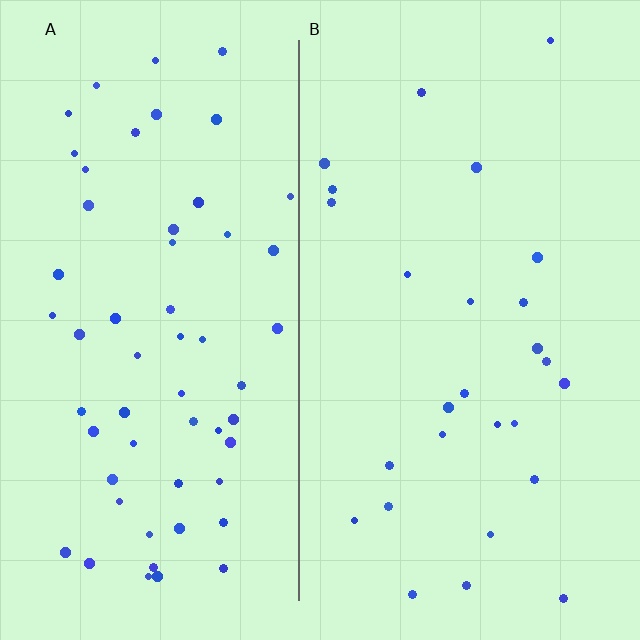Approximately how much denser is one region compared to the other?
Approximately 2.2× — region A over region B.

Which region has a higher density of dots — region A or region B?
A (the left).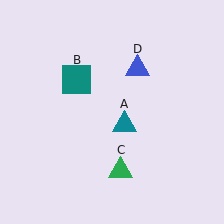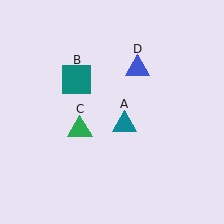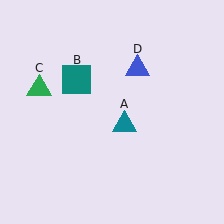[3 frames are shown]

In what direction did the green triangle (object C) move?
The green triangle (object C) moved up and to the left.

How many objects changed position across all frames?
1 object changed position: green triangle (object C).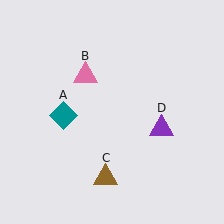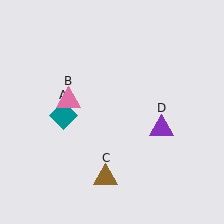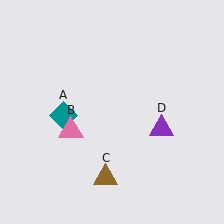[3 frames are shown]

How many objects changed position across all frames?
1 object changed position: pink triangle (object B).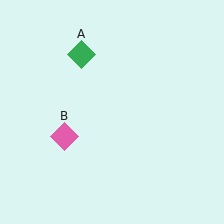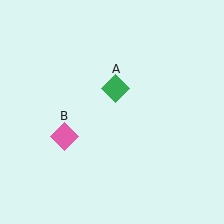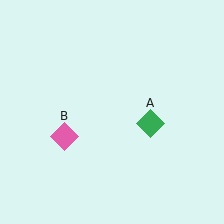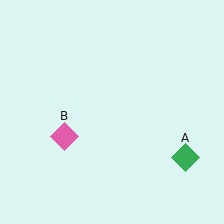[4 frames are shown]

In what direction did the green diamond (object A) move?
The green diamond (object A) moved down and to the right.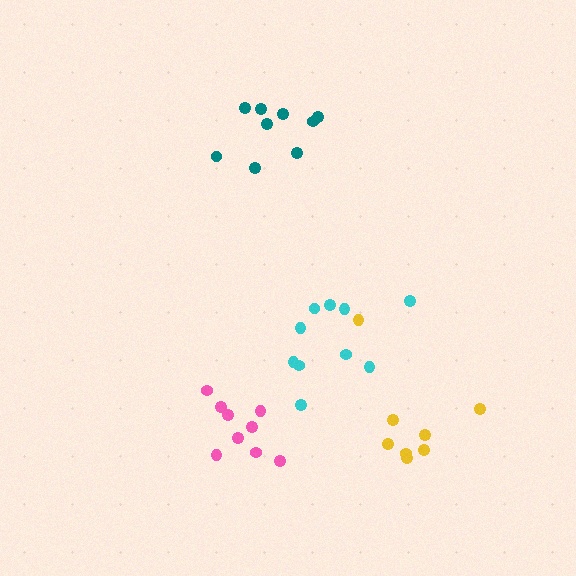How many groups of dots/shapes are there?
There are 4 groups.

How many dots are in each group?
Group 1: 8 dots, Group 2: 10 dots, Group 3: 9 dots, Group 4: 9 dots (36 total).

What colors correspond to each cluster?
The clusters are colored: yellow, cyan, teal, pink.